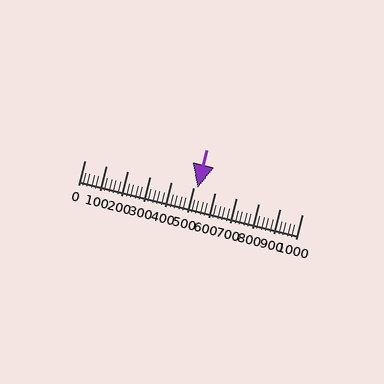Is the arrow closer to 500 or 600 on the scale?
The arrow is closer to 500.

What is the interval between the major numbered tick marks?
The major tick marks are spaced 100 units apart.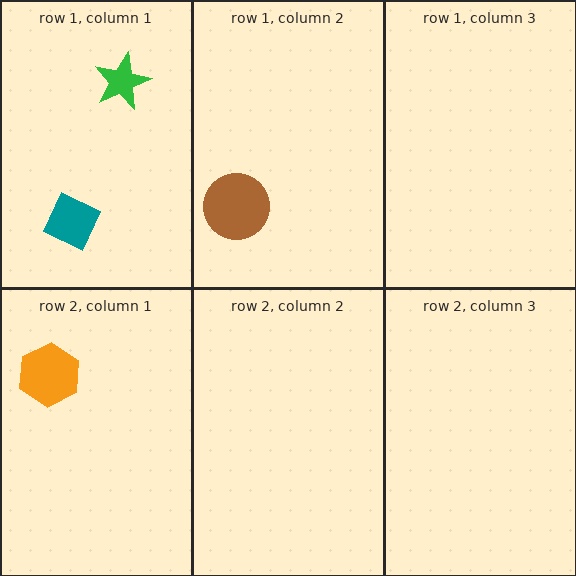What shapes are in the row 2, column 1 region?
The orange hexagon.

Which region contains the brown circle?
The row 1, column 2 region.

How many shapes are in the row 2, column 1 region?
1.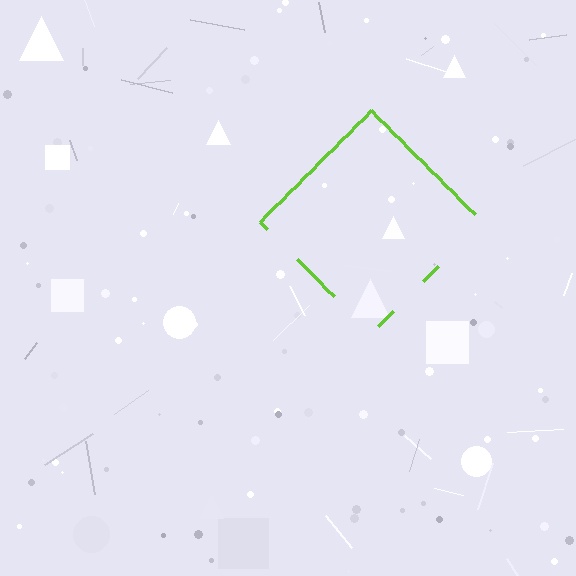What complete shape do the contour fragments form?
The contour fragments form a diamond.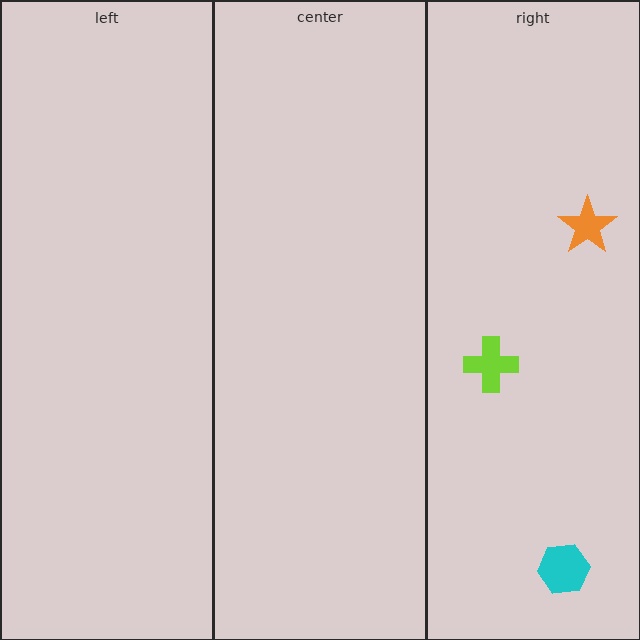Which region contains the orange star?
The right region.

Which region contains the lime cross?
The right region.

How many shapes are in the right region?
3.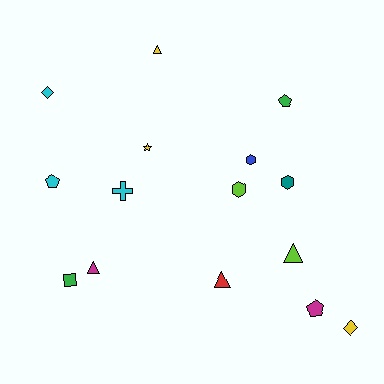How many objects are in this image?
There are 15 objects.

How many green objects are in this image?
There are 2 green objects.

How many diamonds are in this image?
There are 2 diamonds.